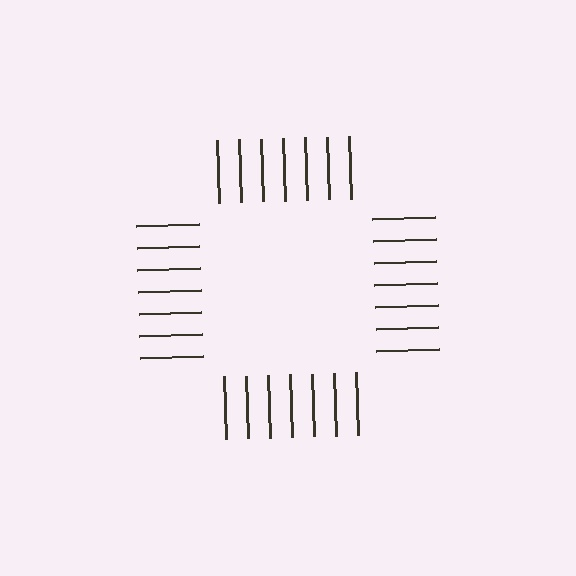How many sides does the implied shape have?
4 sides — the line-ends trace a square.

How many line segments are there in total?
28 — 7 along each of the 4 edges.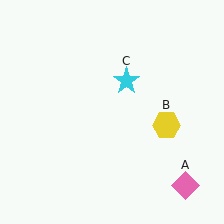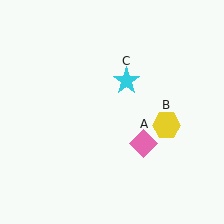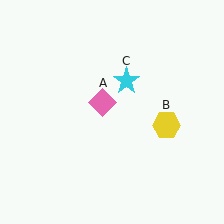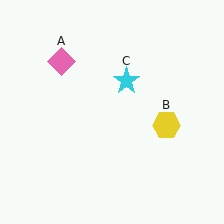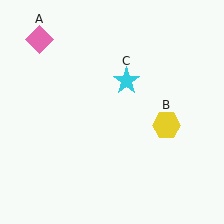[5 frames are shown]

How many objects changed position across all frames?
1 object changed position: pink diamond (object A).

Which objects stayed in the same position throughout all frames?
Yellow hexagon (object B) and cyan star (object C) remained stationary.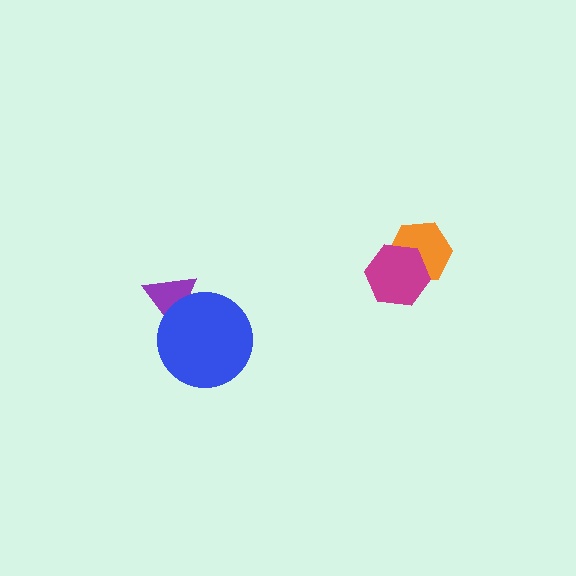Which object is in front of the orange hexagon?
The magenta hexagon is in front of the orange hexagon.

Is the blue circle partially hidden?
No, no other shape covers it.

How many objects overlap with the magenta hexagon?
1 object overlaps with the magenta hexagon.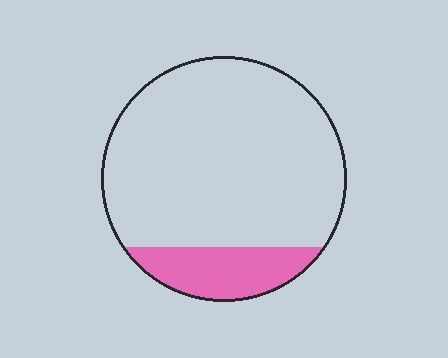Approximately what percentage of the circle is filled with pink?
Approximately 15%.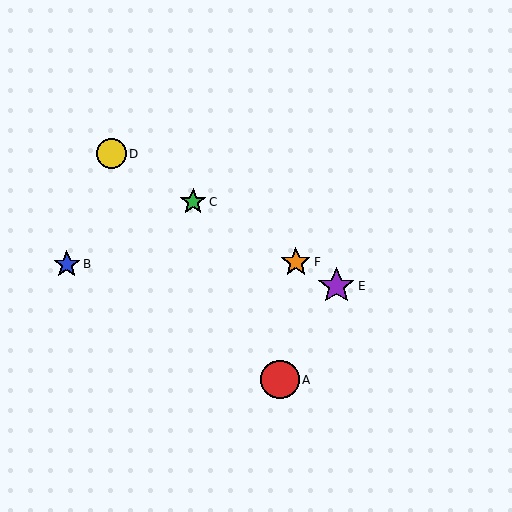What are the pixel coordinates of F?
Object F is at (296, 262).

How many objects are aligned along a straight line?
4 objects (C, D, E, F) are aligned along a straight line.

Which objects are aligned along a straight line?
Objects C, D, E, F are aligned along a straight line.